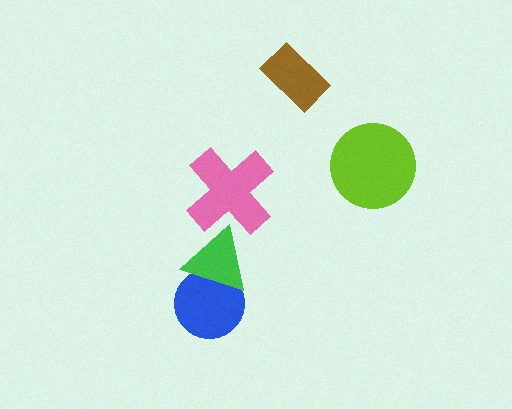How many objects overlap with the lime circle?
0 objects overlap with the lime circle.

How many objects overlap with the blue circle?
1 object overlaps with the blue circle.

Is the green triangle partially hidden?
Yes, it is partially covered by another shape.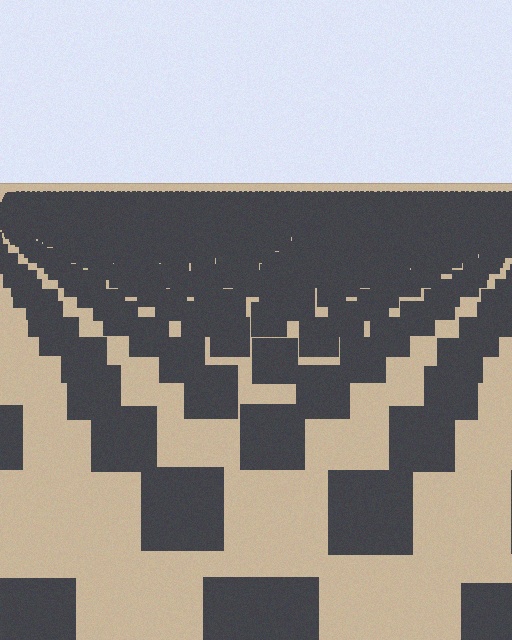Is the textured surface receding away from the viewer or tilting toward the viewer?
The surface is receding away from the viewer. Texture elements get smaller and denser toward the top.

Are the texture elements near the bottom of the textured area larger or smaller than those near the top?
Larger. Near the bottom, elements are closer to the viewer and appear at a bigger on-screen size.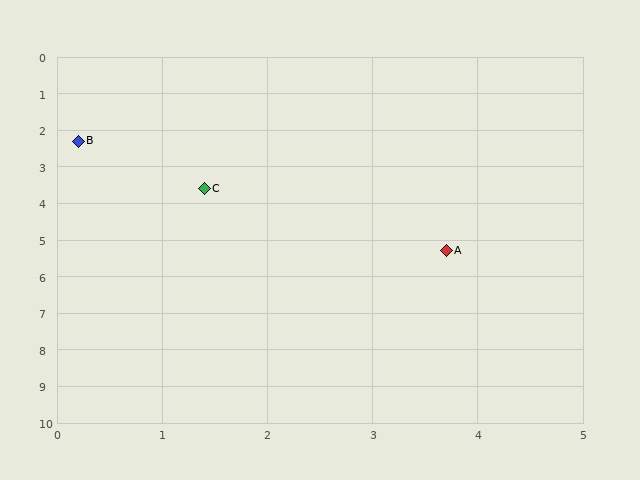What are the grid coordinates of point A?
Point A is at approximately (3.7, 5.3).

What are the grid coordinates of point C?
Point C is at approximately (1.4, 3.6).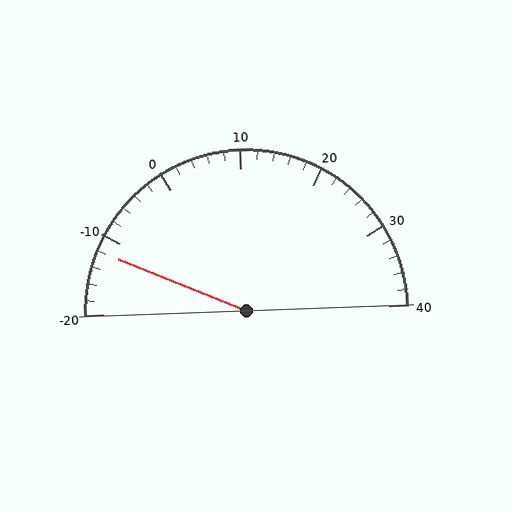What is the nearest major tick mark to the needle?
The nearest major tick mark is -10.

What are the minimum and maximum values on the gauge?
The gauge ranges from -20 to 40.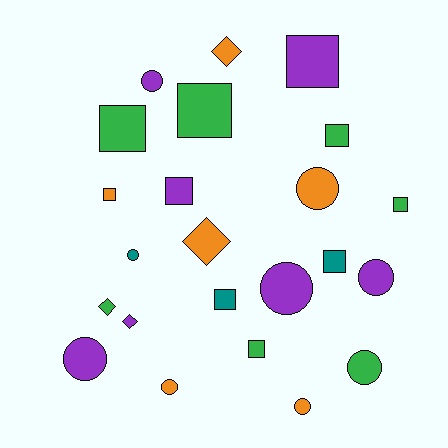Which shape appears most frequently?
Square, with 10 objects.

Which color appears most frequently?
Purple, with 7 objects.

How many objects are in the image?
There are 23 objects.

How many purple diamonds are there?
There is 1 purple diamond.